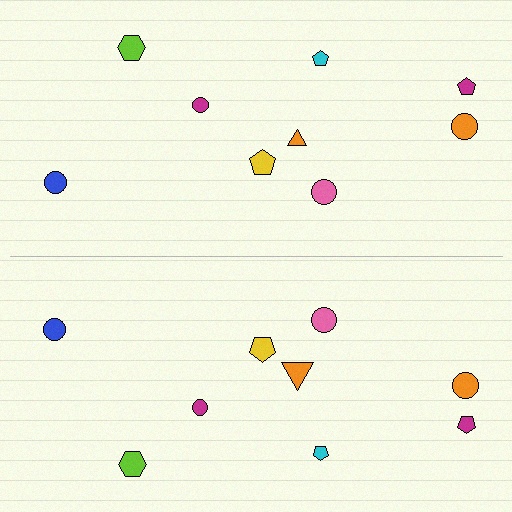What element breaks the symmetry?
The orange triangle on the bottom side has a different size than its mirror counterpart.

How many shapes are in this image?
There are 18 shapes in this image.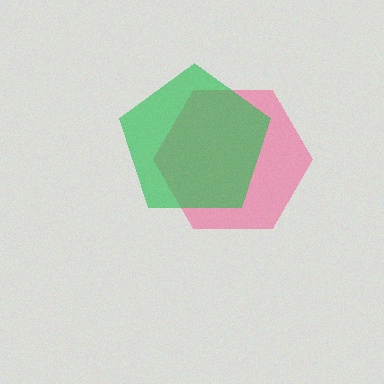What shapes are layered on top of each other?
The layered shapes are: a pink hexagon, a green pentagon.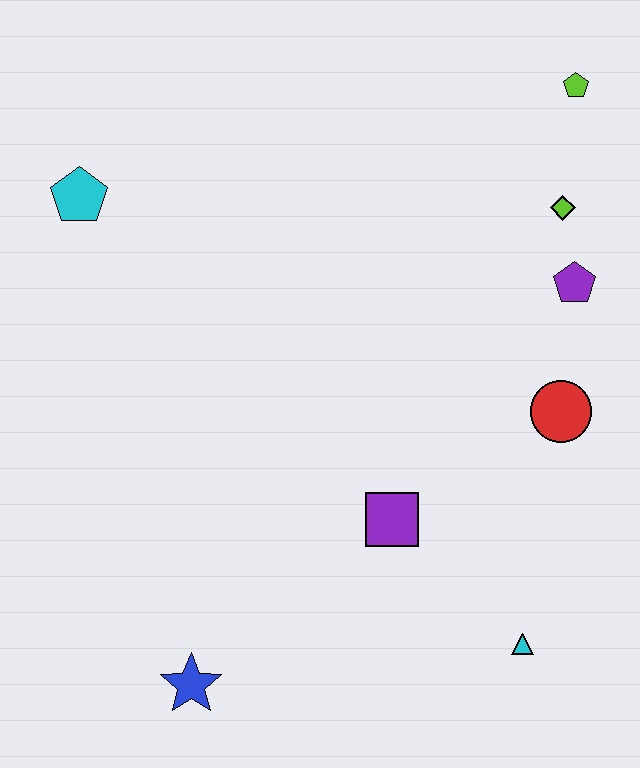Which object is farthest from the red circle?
The cyan pentagon is farthest from the red circle.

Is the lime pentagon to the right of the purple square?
Yes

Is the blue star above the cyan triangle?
No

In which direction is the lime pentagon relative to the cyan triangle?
The lime pentagon is above the cyan triangle.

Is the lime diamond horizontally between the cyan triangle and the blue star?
No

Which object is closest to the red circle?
The purple pentagon is closest to the red circle.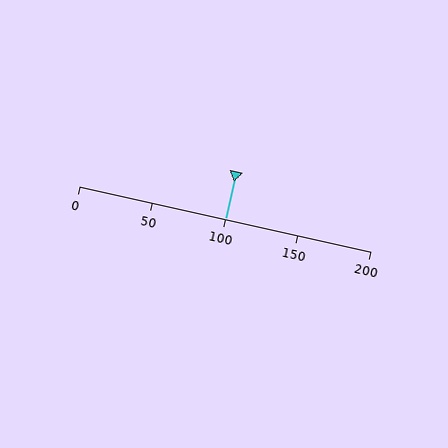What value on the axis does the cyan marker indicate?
The marker indicates approximately 100.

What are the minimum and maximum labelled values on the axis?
The axis runs from 0 to 200.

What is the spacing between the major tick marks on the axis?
The major ticks are spaced 50 apart.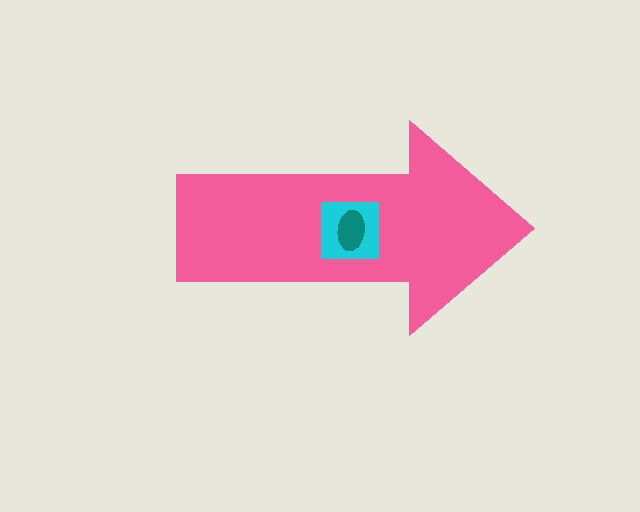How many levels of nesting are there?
3.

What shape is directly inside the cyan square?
The teal ellipse.